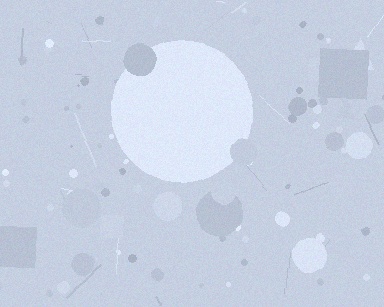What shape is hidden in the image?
A circle is hidden in the image.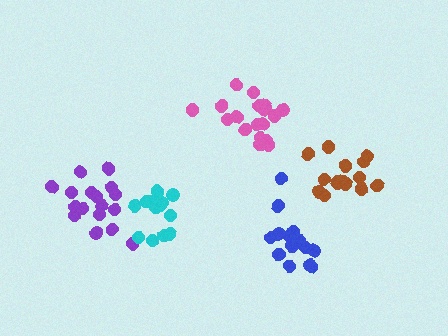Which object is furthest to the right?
The brown cluster is rightmost.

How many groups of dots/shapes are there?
There are 5 groups.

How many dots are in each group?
Group 1: 17 dots, Group 2: 15 dots, Group 3: 19 dots, Group 4: 14 dots, Group 5: 16 dots (81 total).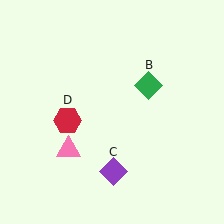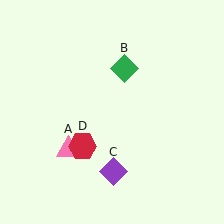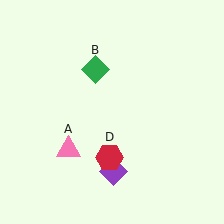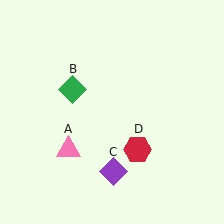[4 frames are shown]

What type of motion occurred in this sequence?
The green diamond (object B), red hexagon (object D) rotated counterclockwise around the center of the scene.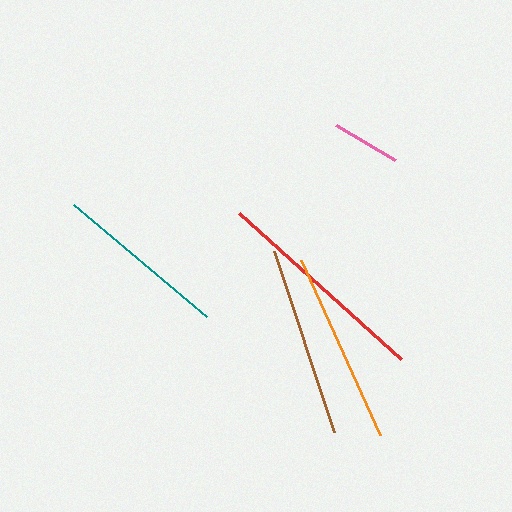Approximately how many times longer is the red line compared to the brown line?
The red line is approximately 1.1 times the length of the brown line.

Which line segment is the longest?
The red line is the longest at approximately 219 pixels.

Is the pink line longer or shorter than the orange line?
The orange line is longer than the pink line.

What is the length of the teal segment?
The teal segment is approximately 174 pixels long.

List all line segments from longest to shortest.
From longest to shortest: red, orange, brown, teal, pink.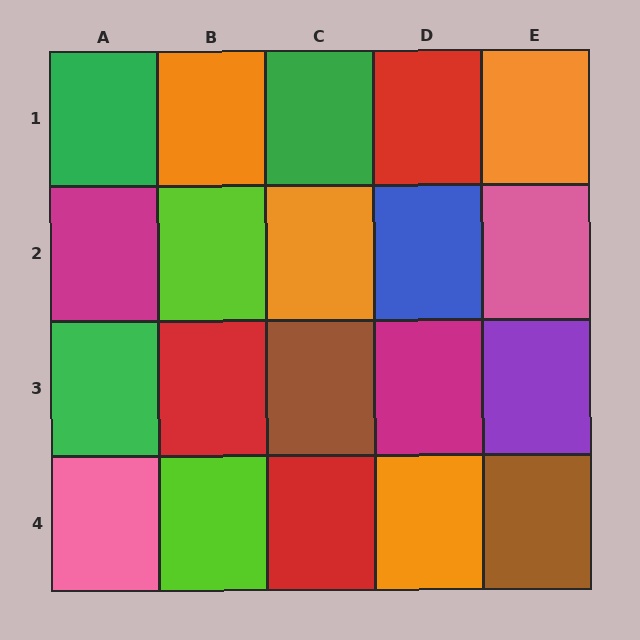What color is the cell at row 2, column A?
Magenta.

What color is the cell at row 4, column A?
Pink.